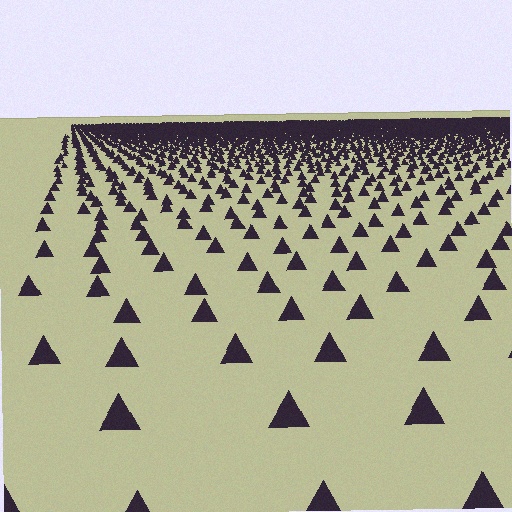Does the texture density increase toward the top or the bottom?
Density increases toward the top.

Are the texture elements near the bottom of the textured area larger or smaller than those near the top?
Larger. Near the bottom, elements are closer to the viewer and appear at a bigger on-screen size.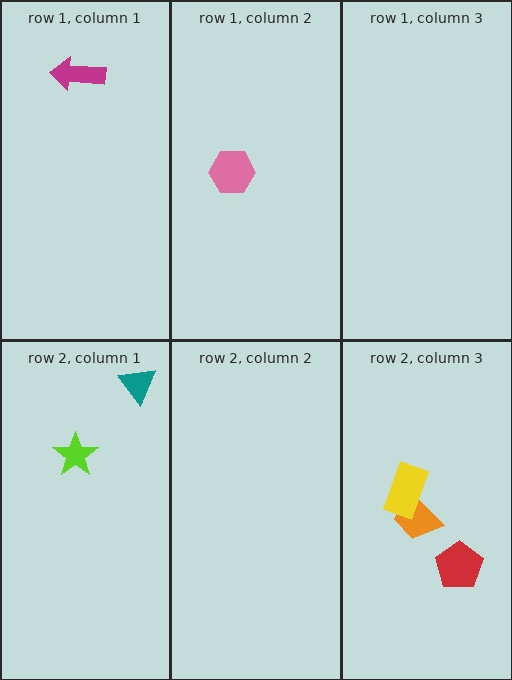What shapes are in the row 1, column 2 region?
The pink hexagon.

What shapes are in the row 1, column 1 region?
The magenta arrow.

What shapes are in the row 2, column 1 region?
The lime star, the teal triangle.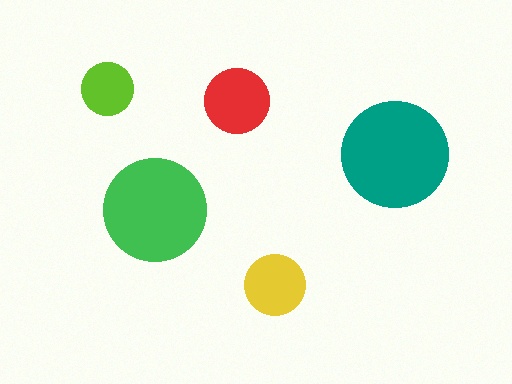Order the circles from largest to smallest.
the teal one, the green one, the red one, the yellow one, the lime one.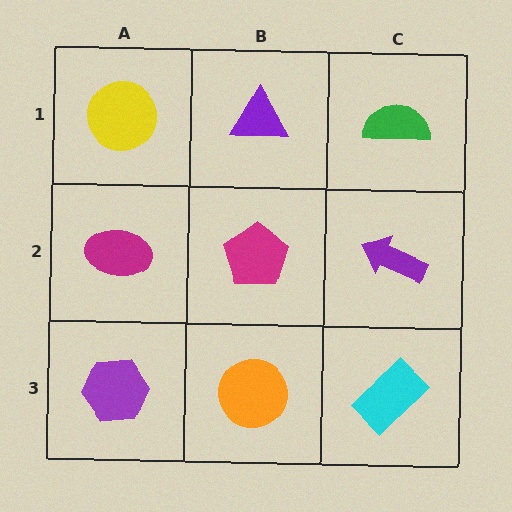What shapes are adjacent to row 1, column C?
A purple arrow (row 2, column C), a purple triangle (row 1, column B).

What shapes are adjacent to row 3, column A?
A magenta ellipse (row 2, column A), an orange circle (row 3, column B).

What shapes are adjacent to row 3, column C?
A purple arrow (row 2, column C), an orange circle (row 3, column B).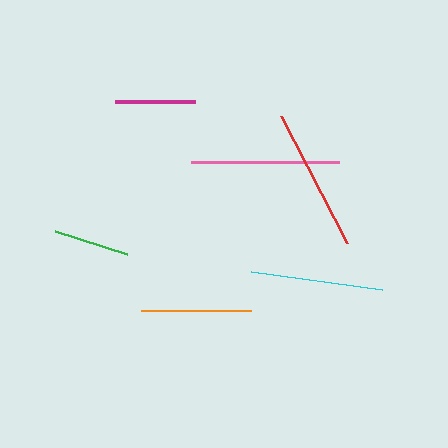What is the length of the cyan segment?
The cyan segment is approximately 132 pixels long.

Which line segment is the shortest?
The green line is the shortest at approximately 75 pixels.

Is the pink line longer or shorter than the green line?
The pink line is longer than the green line.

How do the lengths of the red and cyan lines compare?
The red and cyan lines are approximately the same length.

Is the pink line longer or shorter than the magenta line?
The pink line is longer than the magenta line.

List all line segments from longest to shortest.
From longest to shortest: pink, red, cyan, orange, magenta, green.